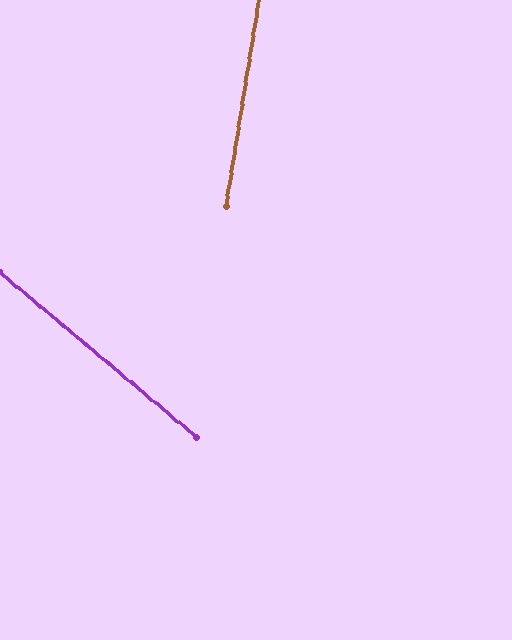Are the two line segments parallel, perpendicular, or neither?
Neither parallel nor perpendicular — they differ by about 59°.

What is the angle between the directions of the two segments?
Approximately 59 degrees.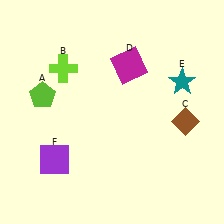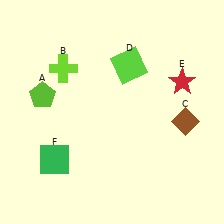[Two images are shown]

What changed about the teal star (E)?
In Image 1, E is teal. In Image 2, it changed to red.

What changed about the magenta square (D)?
In Image 1, D is magenta. In Image 2, it changed to lime.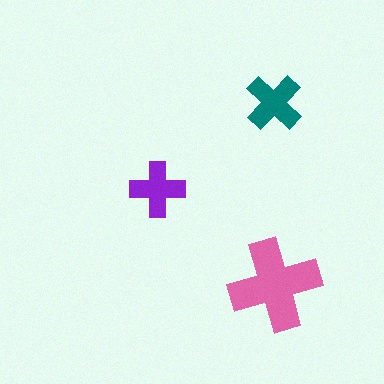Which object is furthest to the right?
The pink cross is rightmost.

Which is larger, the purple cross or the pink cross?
The pink one.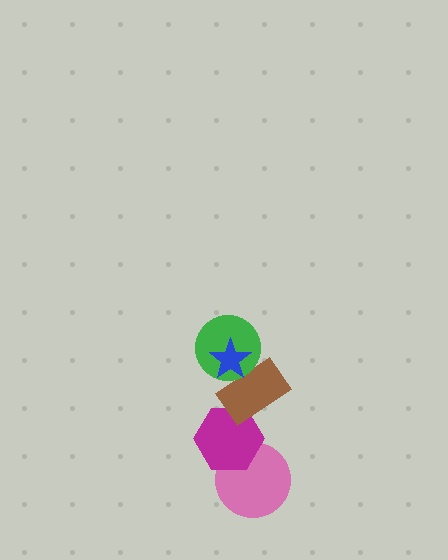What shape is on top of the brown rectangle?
The green circle is on top of the brown rectangle.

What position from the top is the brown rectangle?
The brown rectangle is 3rd from the top.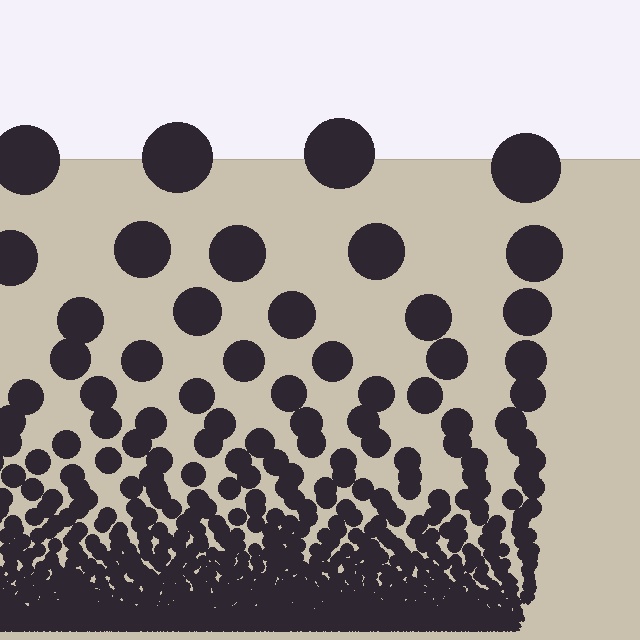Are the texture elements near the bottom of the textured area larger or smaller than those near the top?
Smaller. The gradient is inverted — elements near the bottom are smaller and denser.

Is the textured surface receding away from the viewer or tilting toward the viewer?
The surface appears to tilt toward the viewer. Texture elements get larger and sparser toward the top.